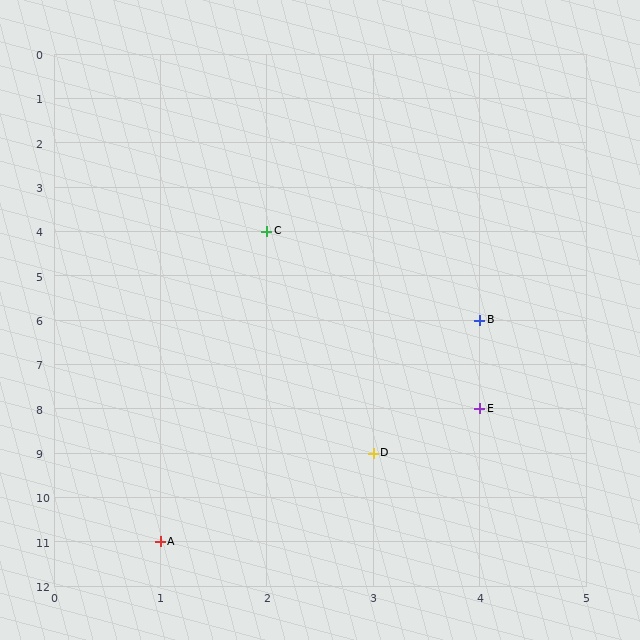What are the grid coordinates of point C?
Point C is at grid coordinates (2, 4).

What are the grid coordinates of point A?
Point A is at grid coordinates (1, 11).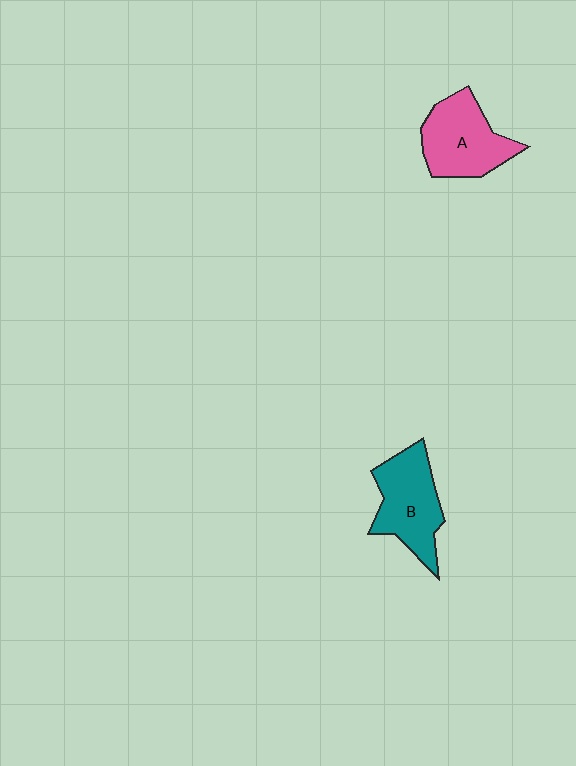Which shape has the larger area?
Shape B (teal).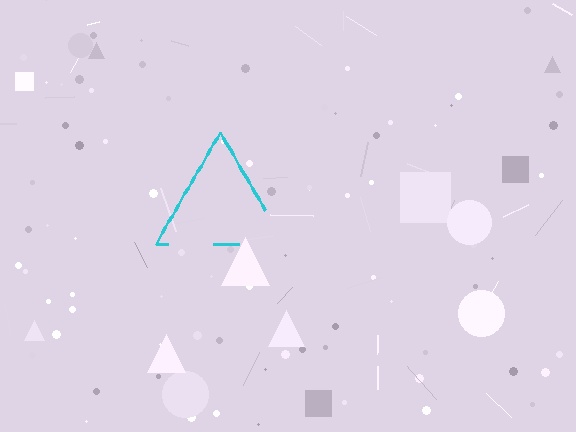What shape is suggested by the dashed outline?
The dashed outline suggests a triangle.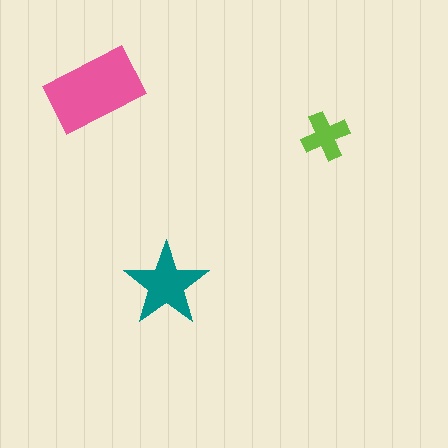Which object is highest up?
The pink rectangle is topmost.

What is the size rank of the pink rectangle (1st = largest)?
1st.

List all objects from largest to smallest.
The pink rectangle, the teal star, the lime cross.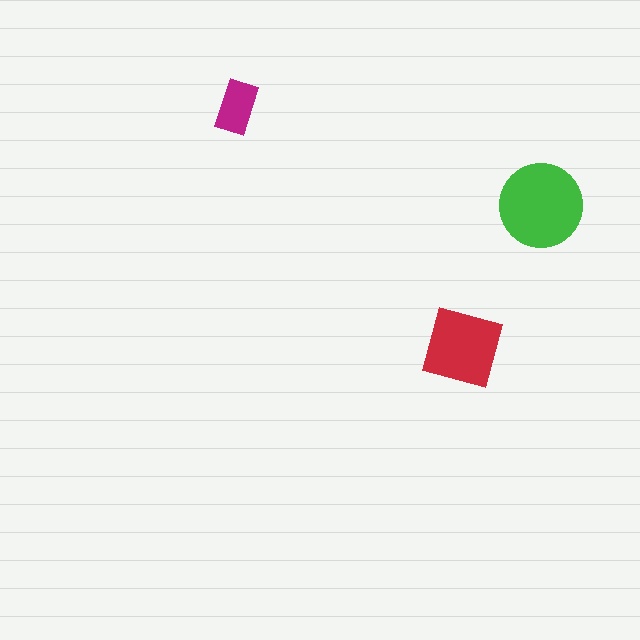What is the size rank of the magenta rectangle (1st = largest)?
3rd.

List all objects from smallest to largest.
The magenta rectangle, the red diamond, the green circle.